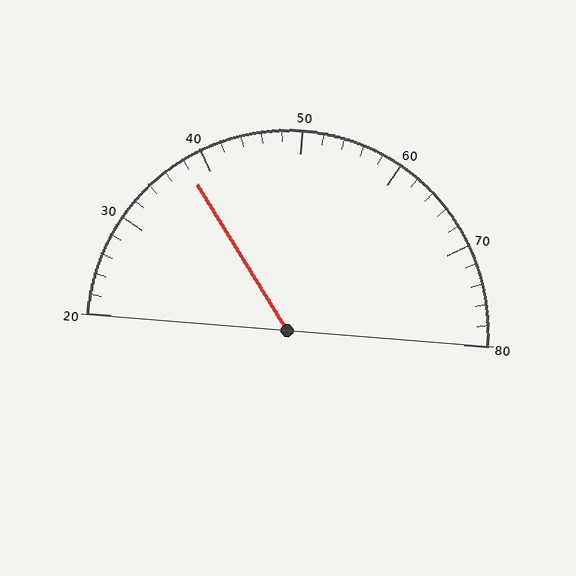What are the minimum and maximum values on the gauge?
The gauge ranges from 20 to 80.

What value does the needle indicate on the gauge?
The needle indicates approximately 38.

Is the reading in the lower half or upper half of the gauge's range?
The reading is in the lower half of the range (20 to 80).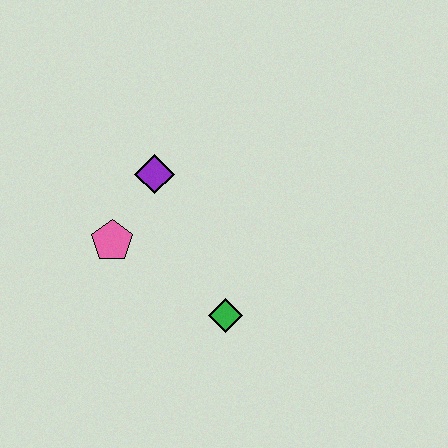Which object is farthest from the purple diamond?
The green diamond is farthest from the purple diamond.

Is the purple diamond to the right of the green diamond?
No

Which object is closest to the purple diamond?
The pink pentagon is closest to the purple diamond.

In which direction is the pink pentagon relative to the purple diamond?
The pink pentagon is below the purple diamond.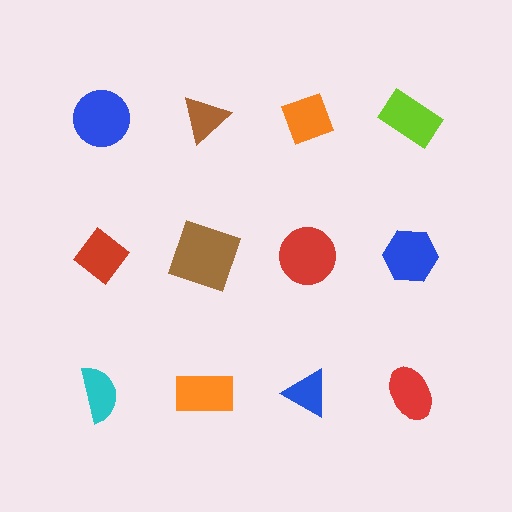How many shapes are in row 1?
4 shapes.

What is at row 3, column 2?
An orange rectangle.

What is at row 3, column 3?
A blue triangle.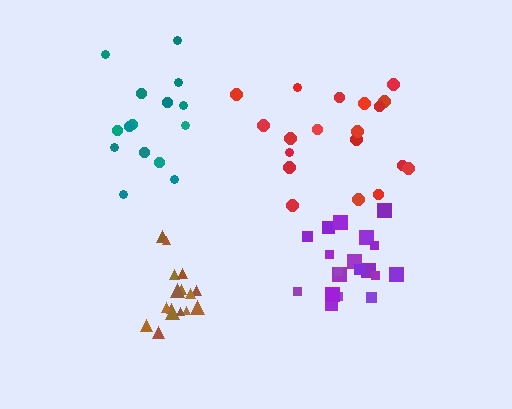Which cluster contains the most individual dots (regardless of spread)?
Red (19).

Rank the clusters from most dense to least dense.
brown, purple, red, teal.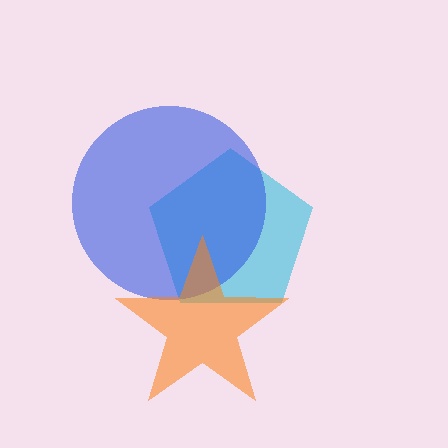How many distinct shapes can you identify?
There are 3 distinct shapes: a cyan pentagon, a blue circle, an orange star.